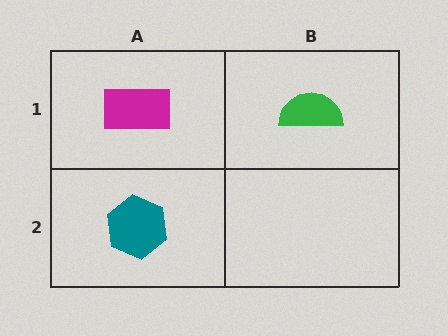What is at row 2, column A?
A teal hexagon.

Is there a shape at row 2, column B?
No, that cell is empty.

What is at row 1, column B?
A green semicircle.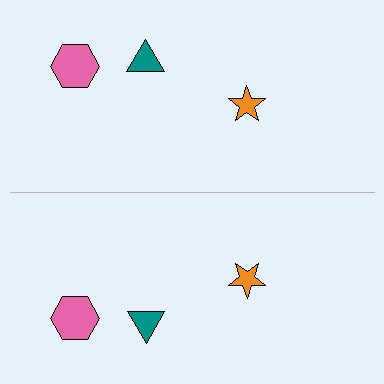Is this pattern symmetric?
Yes, this pattern has bilateral (reflection) symmetry.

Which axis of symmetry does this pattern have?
The pattern has a horizontal axis of symmetry running through the center of the image.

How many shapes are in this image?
There are 6 shapes in this image.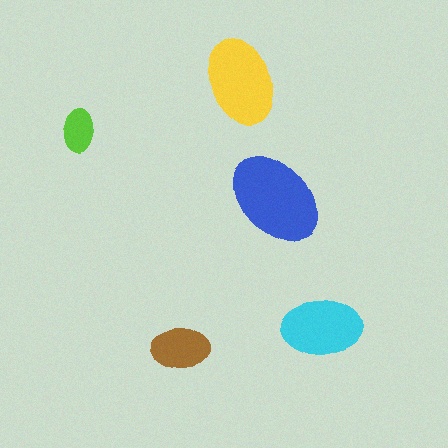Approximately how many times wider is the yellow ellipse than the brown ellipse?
About 1.5 times wider.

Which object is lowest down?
The brown ellipse is bottommost.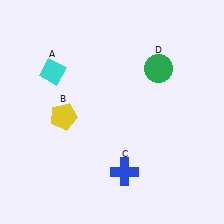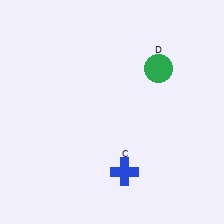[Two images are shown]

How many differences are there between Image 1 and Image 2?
There are 2 differences between the two images.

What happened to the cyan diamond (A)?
The cyan diamond (A) was removed in Image 2. It was in the top-left area of Image 1.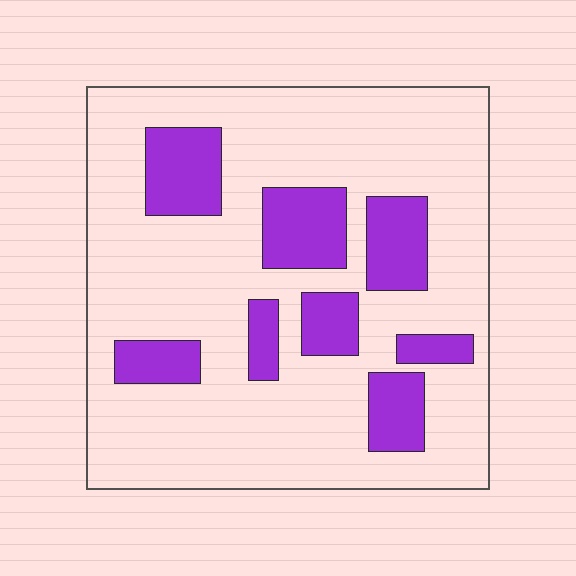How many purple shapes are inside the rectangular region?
8.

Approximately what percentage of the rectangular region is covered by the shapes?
Approximately 20%.